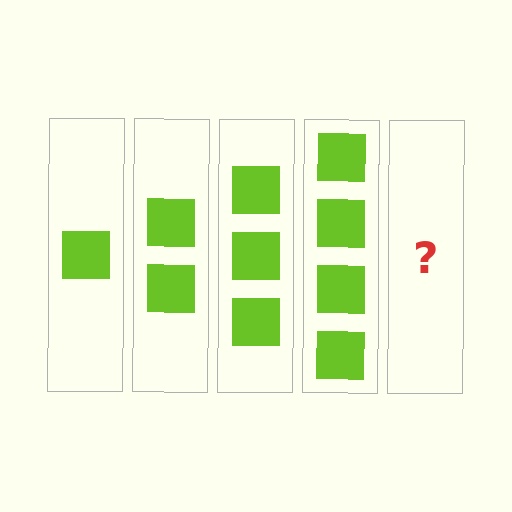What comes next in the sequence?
The next element should be 5 squares.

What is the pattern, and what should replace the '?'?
The pattern is that each step adds one more square. The '?' should be 5 squares.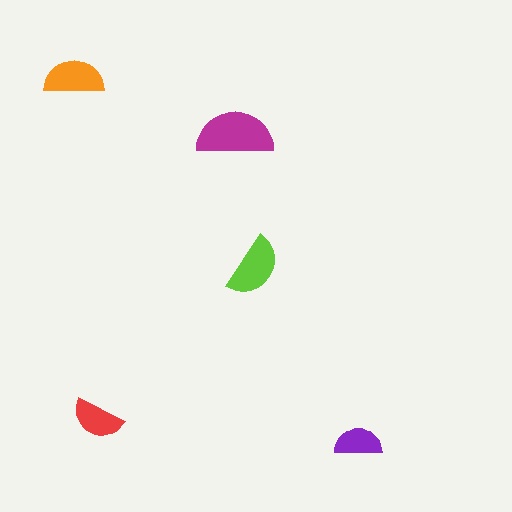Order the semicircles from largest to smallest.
the magenta one, the lime one, the orange one, the red one, the purple one.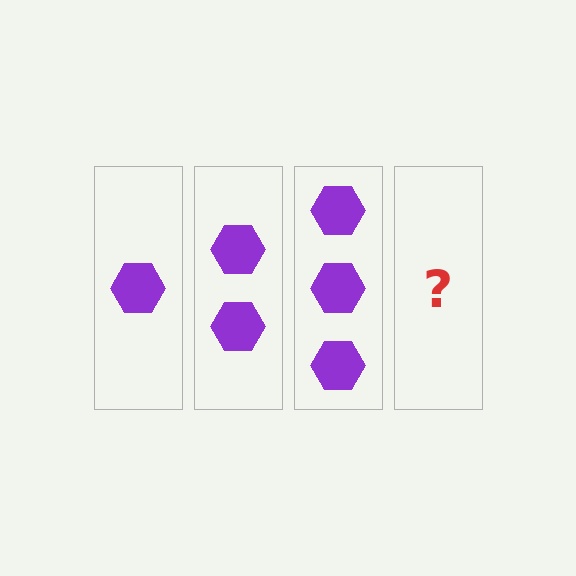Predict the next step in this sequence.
The next step is 4 hexagons.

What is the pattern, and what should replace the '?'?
The pattern is that each step adds one more hexagon. The '?' should be 4 hexagons.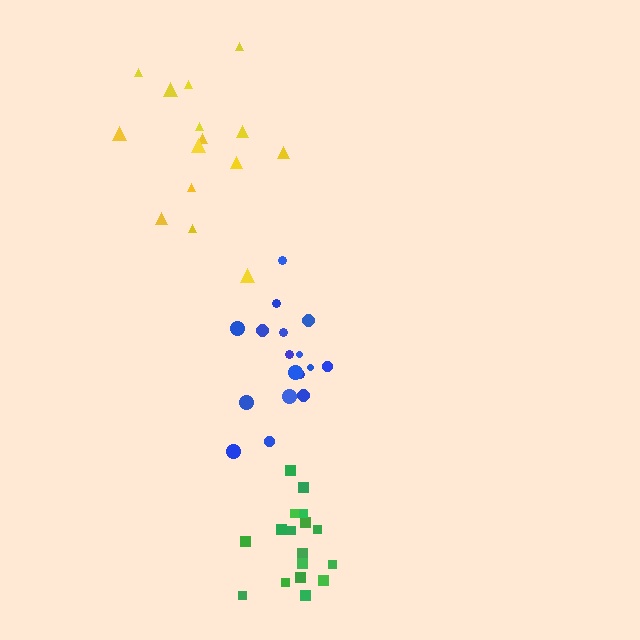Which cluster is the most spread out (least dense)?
Yellow.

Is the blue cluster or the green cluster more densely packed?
Green.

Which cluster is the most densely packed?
Green.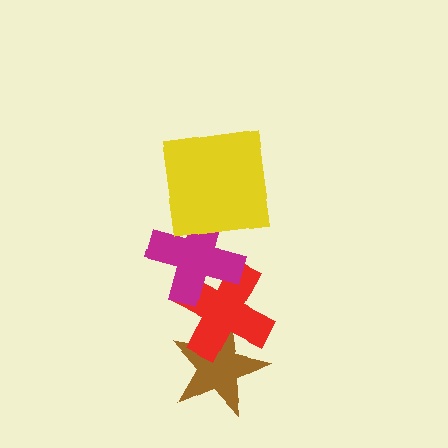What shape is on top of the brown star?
The red cross is on top of the brown star.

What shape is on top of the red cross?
The magenta cross is on top of the red cross.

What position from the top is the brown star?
The brown star is 4th from the top.